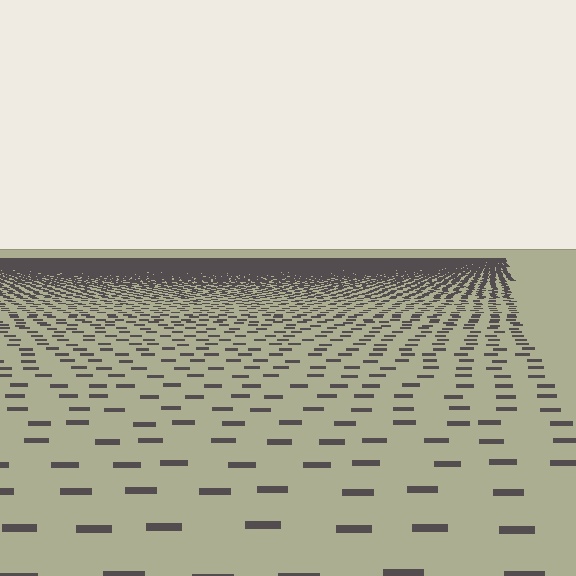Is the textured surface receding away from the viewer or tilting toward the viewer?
The surface is receding away from the viewer. Texture elements get smaller and denser toward the top.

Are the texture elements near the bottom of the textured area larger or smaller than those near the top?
Larger. Near the bottom, elements are closer to the viewer and appear at a bigger on-screen size.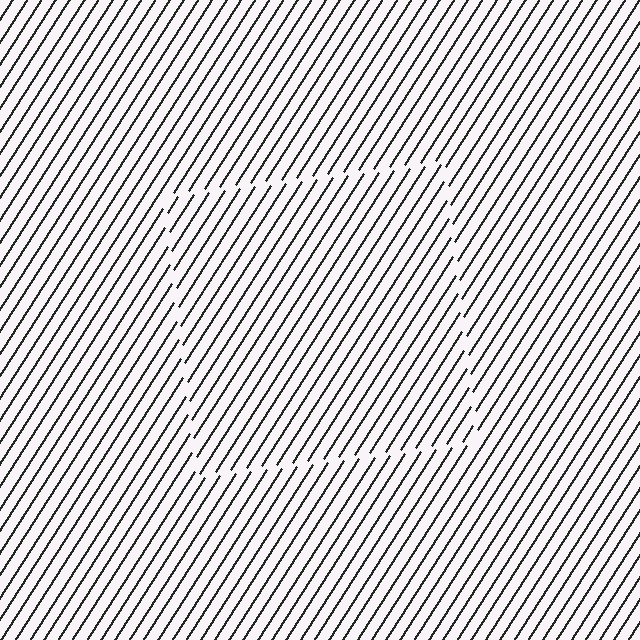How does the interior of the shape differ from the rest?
The interior of the shape contains the same grating, shifted by half a period — the contour is defined by the phase discontinuity where line-ends from the inner and outer gratings abut.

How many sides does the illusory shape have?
4 sides — the line-ends trace a square.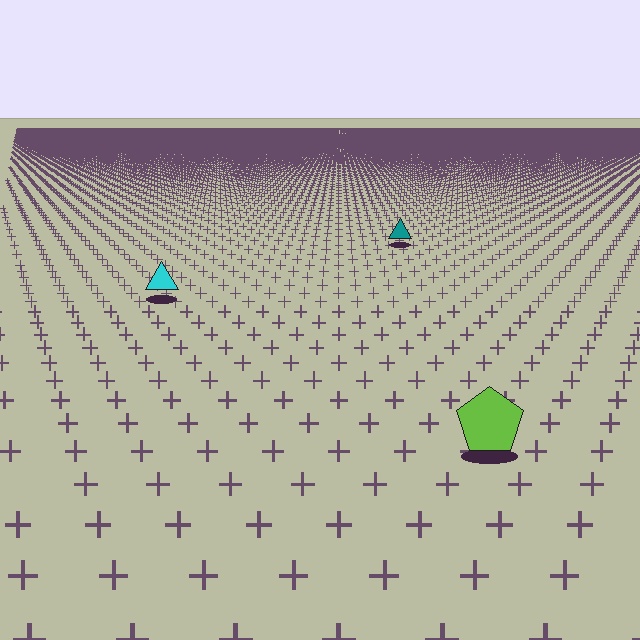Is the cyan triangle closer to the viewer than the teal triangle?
Yes. The cyan triangle is closer — you can tell from the texture gradient: the ground texture is coarser near it.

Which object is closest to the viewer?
The lime pentagon is closest. The texture marks near it are larger and more spread out.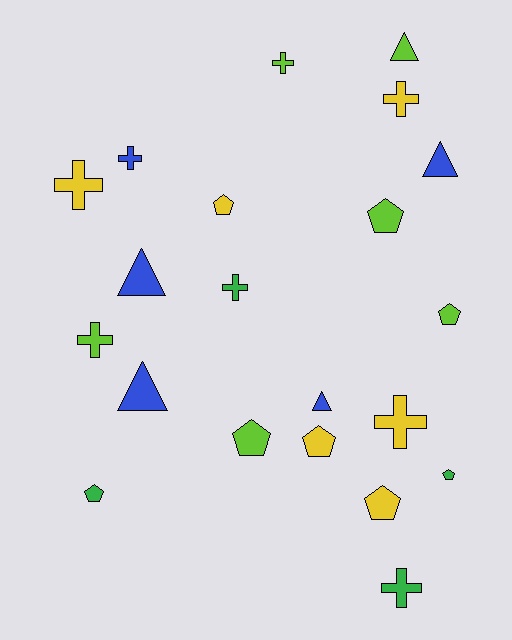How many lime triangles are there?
There is 1 lime triangle.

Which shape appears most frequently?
Pentagon, with 8 objects.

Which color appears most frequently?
Lime, with 6 objects.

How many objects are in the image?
There are 21 objects.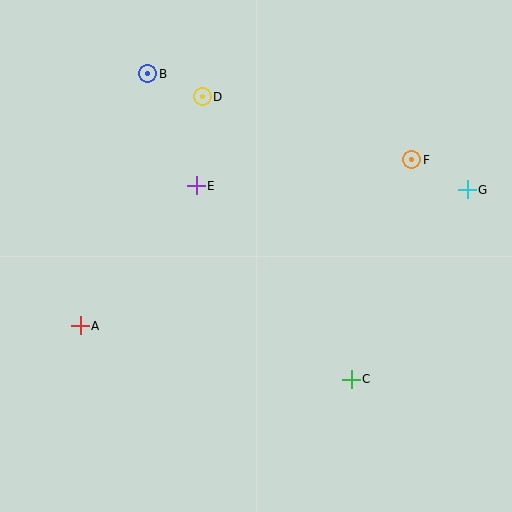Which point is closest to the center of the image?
Point E at (196, 186) is closest to the center.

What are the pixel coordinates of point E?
Point E is at (196, 186).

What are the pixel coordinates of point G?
Point G is at (467, 190).